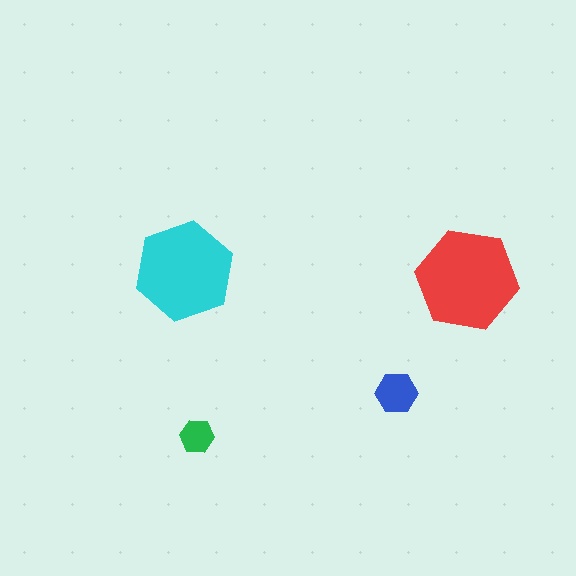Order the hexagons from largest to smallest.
the red one, the cyan one, the blue one, the green one.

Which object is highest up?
The cyan hexagon is topmost.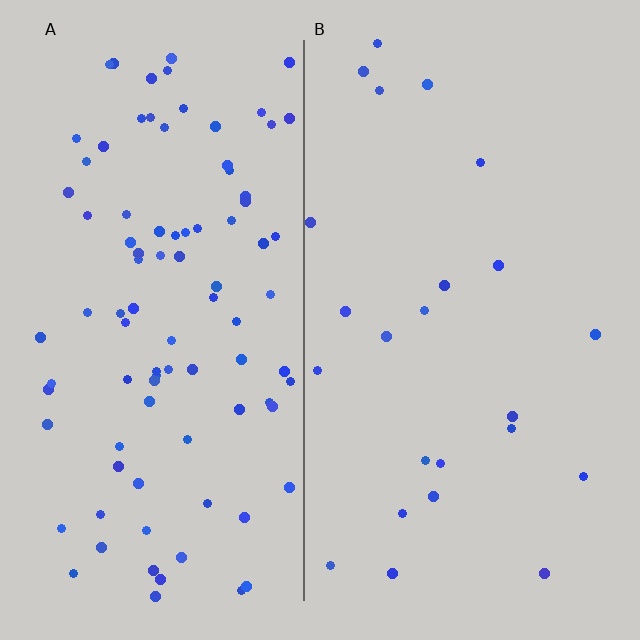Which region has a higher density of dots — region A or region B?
A (the left).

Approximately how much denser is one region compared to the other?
Approximately 3.9× — region A over region B.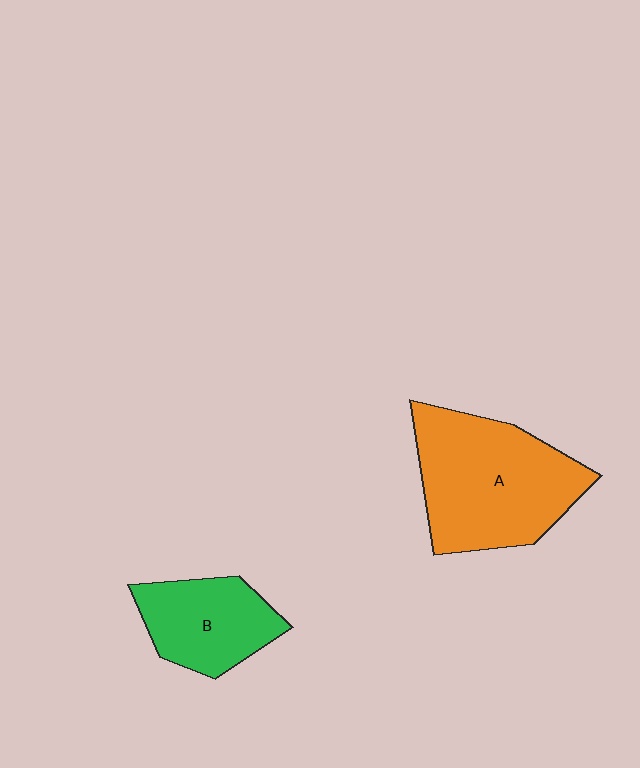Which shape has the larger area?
Shape A (orange).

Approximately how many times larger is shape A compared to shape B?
Approximately 1.7 times.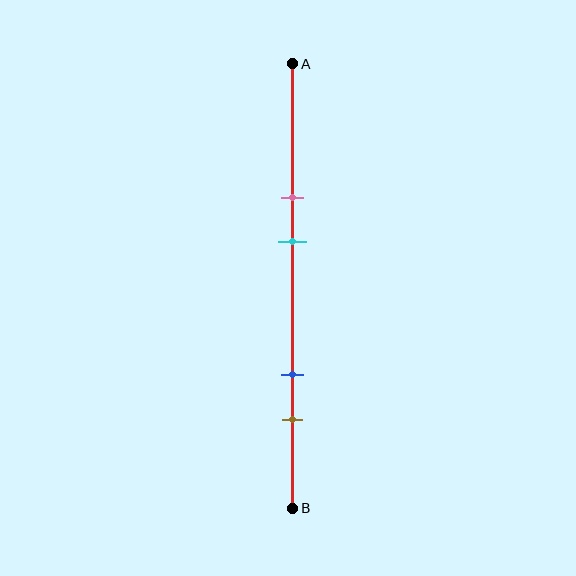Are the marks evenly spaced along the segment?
No, the marks are not evenly spaced.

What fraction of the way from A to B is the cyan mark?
The cyan mark is approximately 40% (0.4) of the way from A to B.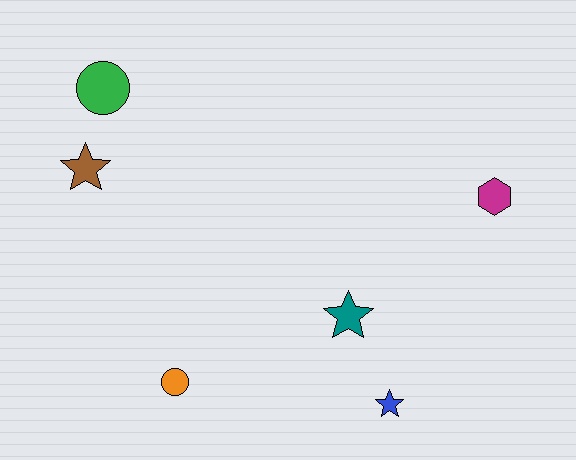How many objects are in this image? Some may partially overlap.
There are 6 objects.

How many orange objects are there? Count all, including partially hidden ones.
There is 1 orange object.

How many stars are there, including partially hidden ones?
There are 3 stars.